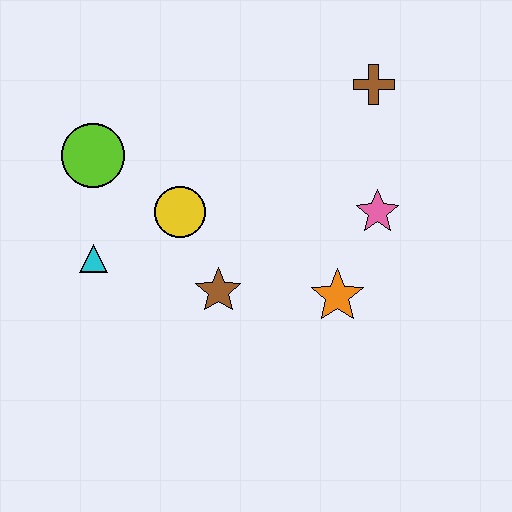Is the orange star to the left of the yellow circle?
No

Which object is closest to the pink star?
The orange star is closest to the pink star.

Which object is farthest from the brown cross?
The cyan triangle is farthest from the brown cross.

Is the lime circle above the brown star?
Yes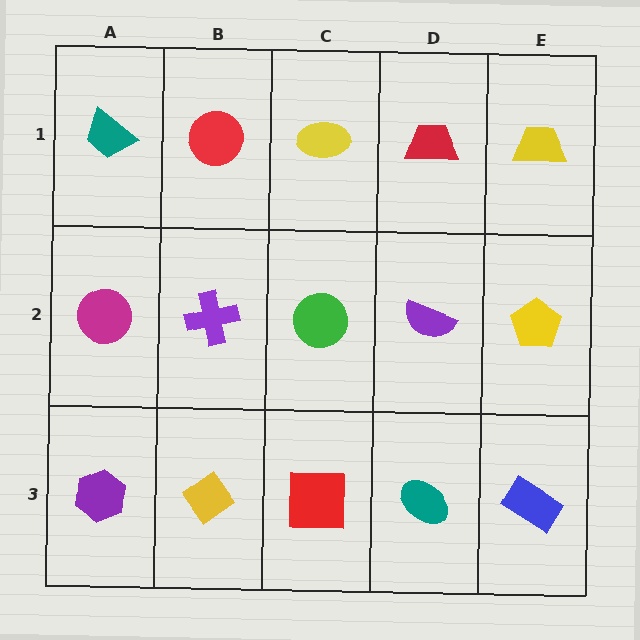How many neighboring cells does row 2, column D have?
4.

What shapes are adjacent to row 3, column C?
A green circle (row 2, column C), a yellow diamond (row 3, column B), a teal ellipse (row 3, column D).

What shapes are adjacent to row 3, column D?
A purple semicircle (row 2, column D), a red square (row 3, column C), a blue rectangle (row 3, column E).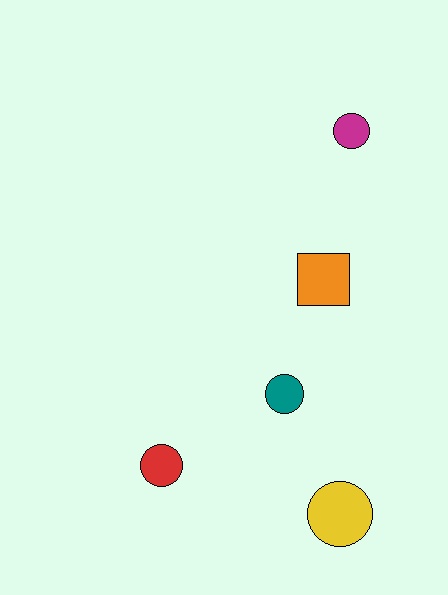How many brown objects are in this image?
There are no brown objects.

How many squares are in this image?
There is 1 square.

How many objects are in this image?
There are 5 objects.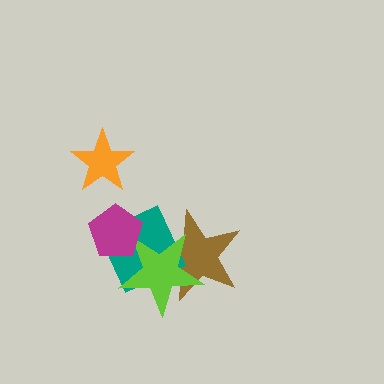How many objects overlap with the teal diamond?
3 objects overlap with the teal diamond.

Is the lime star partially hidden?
Yes, it is partially covered by another shape.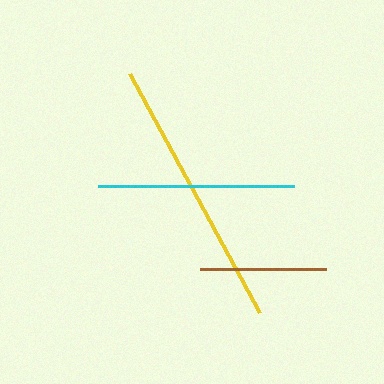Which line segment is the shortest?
The brown line is the shortest at approximately 126 pixels.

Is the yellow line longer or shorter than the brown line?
The yellow line is longer than the brown line.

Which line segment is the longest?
The yellow line is the longest at approximately 273 pixels.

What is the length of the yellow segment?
The yellow segment is approximately 273 pixels long.